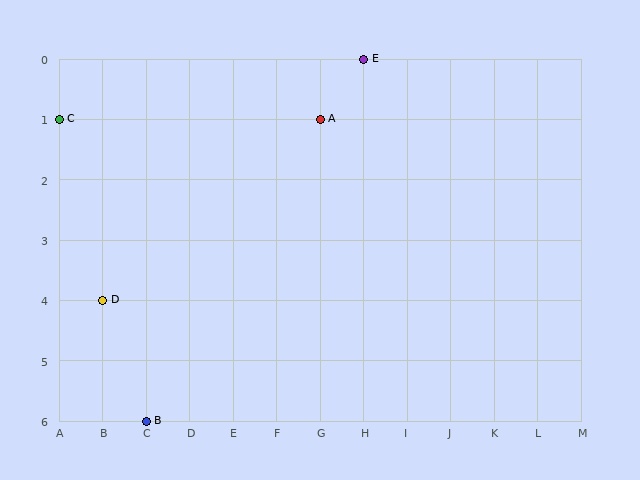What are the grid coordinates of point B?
Point B is at grid coordinates (C, 6).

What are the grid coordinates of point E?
Point E is at grid coordinates (H, 0).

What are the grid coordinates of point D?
Point D is at grid coordinates (B, 4).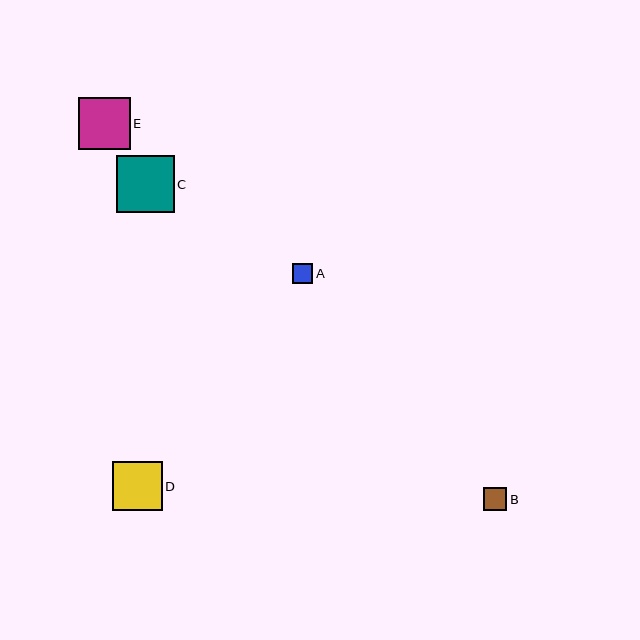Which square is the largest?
Square C is the largest with a size of approximately 57 pixels.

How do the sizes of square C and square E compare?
Square C and square E are approximately the same size.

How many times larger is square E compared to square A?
Square E is approximately 2.6 times the size of square A.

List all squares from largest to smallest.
From largest to smallest: C, E, D, B, A.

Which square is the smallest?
Square A is the smallest with a size of approximately 20 pixels.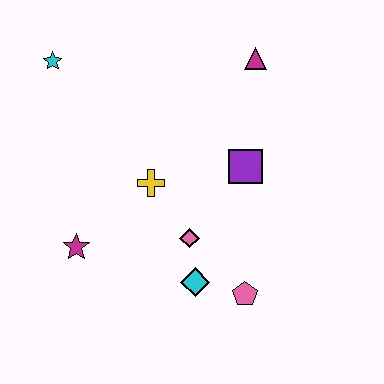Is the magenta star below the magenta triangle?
Yes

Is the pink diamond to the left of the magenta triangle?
Yes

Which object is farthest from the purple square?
The cyan star is farthest from the purple square.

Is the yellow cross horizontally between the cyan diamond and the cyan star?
Yes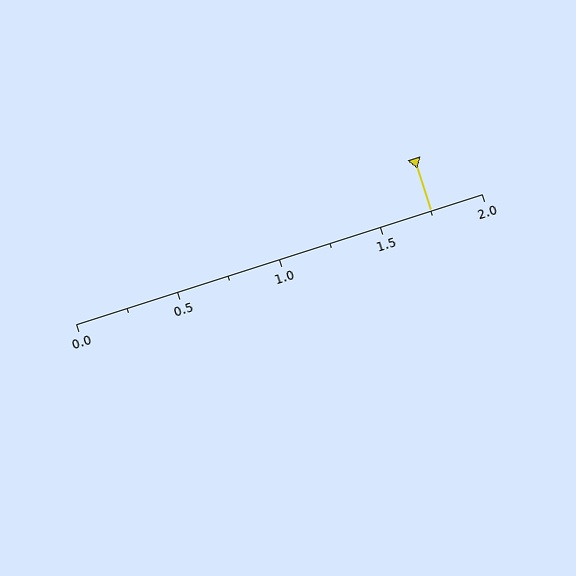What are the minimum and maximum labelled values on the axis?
The axis runs from 0.0 to 2.0.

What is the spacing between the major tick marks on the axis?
The major ticks are spaced 0.5 apart.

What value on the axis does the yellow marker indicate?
The marker indicates approximately 1.75.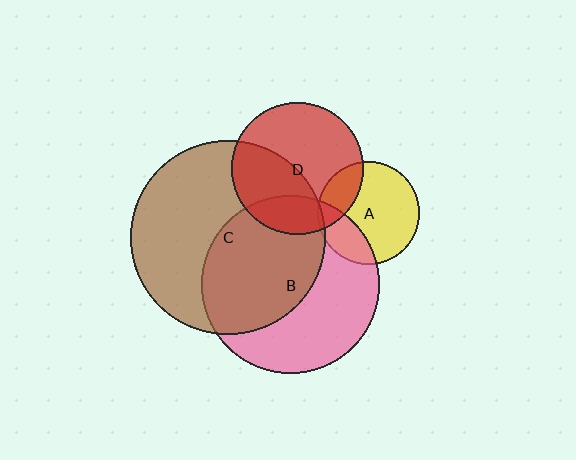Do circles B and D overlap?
Yes.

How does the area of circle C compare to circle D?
Approximately 2.2 times.